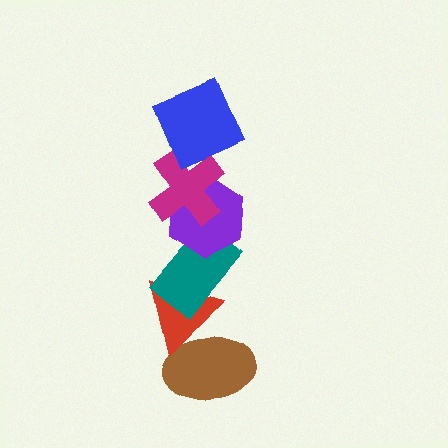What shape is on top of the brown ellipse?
The red triangle is on top of the brown ellipse.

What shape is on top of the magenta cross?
The blue square is on top of the magenta cross.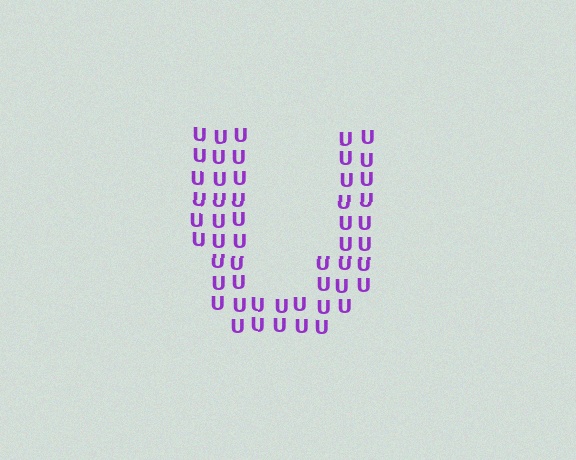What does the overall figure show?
The overall figure shows the letter U.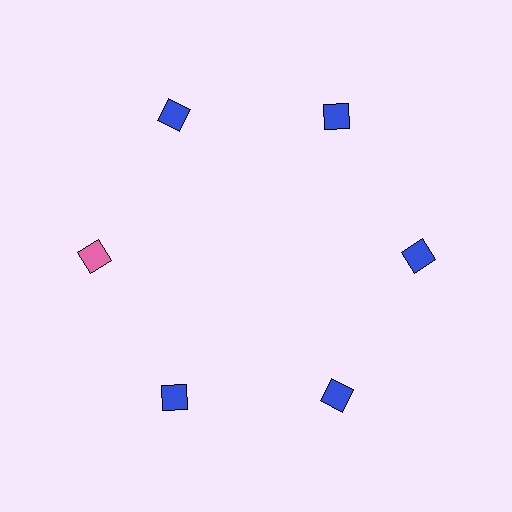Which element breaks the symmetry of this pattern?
The pink diamond at roughly the 9 o'clock position breaks the symmetry. All other shapes are blue diamonds.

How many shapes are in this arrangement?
There are 6 shapes arranged in a ring pattern.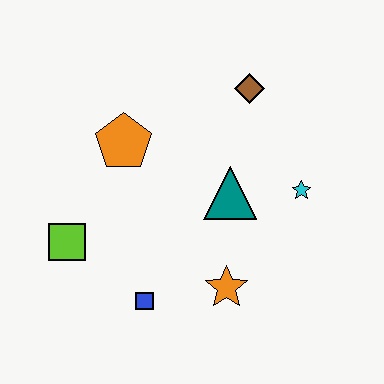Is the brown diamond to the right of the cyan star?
No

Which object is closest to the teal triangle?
The cyan star is closest to the teal triangle.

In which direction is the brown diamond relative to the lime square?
The brown diamond is to the right of the lime square.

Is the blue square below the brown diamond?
Yes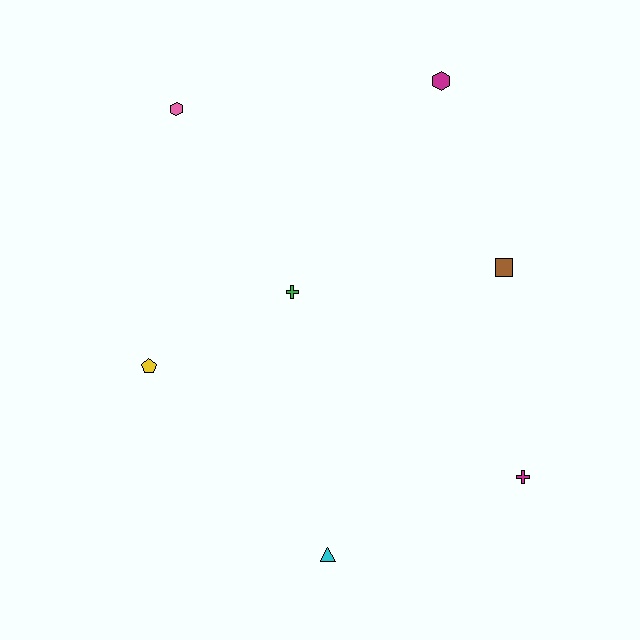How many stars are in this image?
There are no stars.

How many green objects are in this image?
There is 1 green object.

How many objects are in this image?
There are 7 objects.